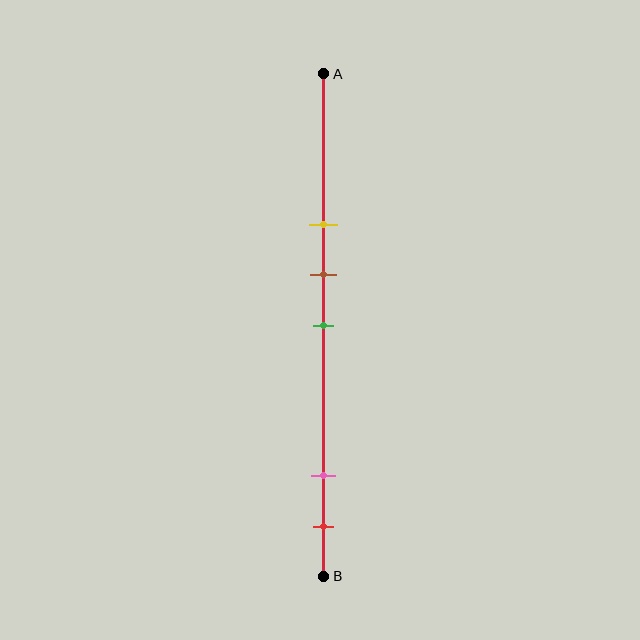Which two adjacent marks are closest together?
The brown and green marks are the closest adjacent pair.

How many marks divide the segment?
There are 5 marks dividing the segment.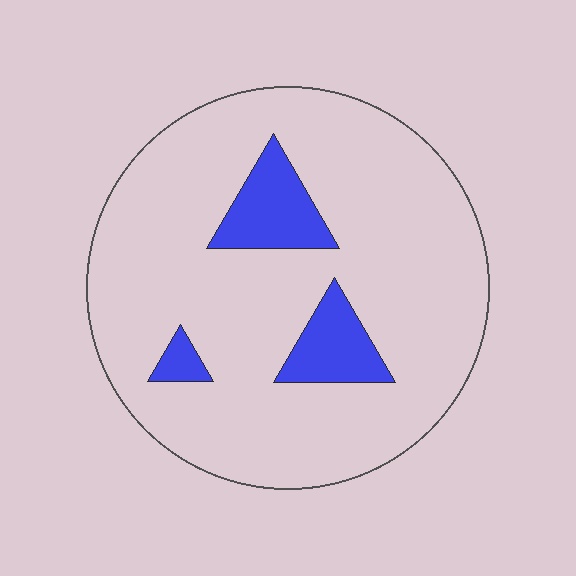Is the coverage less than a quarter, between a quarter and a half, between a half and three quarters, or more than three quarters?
Less than a quarter.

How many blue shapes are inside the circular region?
3.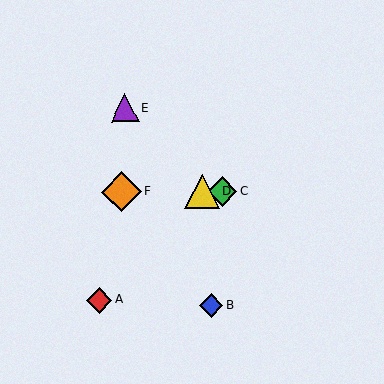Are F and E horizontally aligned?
No, F is at y≈192 and E is at y≈108.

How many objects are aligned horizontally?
3 objects (C, D, F) are aligned horizontally.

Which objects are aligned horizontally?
Objects C, D, F are aligned horizontally.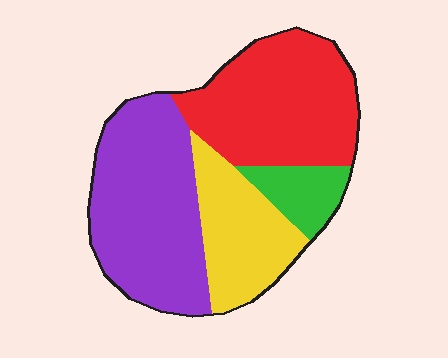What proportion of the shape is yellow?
Yellow takes up about one fifth (1/5) of the shape.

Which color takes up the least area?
Green, at roughly 10%.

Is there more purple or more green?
Purple.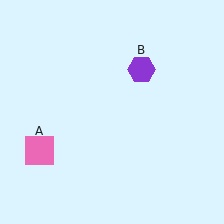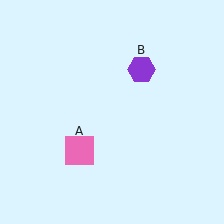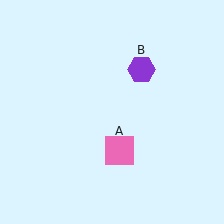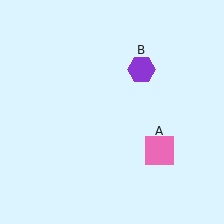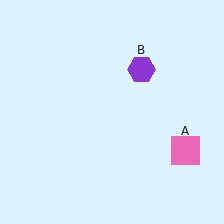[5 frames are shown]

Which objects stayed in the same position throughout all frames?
Purple hexagon (object B) remained stationary.